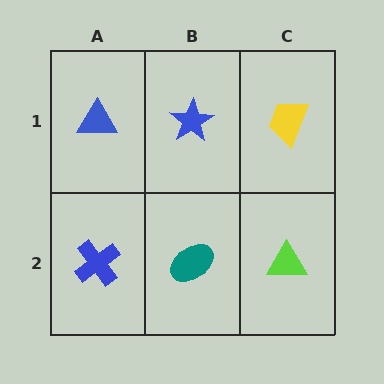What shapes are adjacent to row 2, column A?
A blue triangle (row 1, column A), a teal ellipse (row 2, column B).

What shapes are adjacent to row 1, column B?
A teal ellipse (row 2, column B), a blue triangle (row 1, column A), a yellow trapezoid (row 1, column C).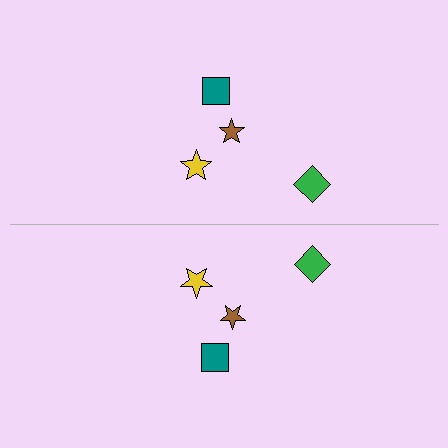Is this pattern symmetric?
Yes, this pattern has bilateral (reflection) symmetry.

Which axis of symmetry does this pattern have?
The pattern has a horizontal axis of symmetry running through the center of the image.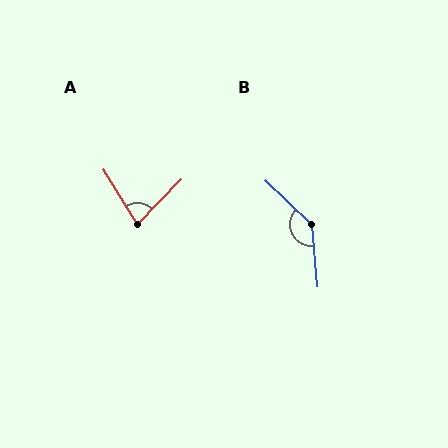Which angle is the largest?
B, at approximately 139 degrees.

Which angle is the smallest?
A, at approximately 76 degrees.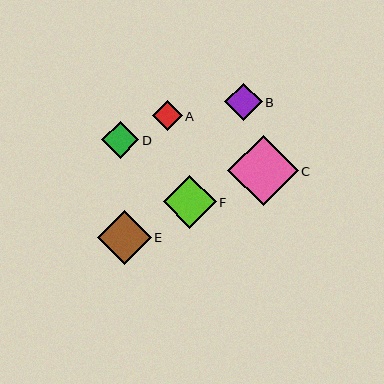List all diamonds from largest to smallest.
From largest to smallest: C, E, F, B, D, A.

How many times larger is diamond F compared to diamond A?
Diamond F is approximately 1.8 times the size of diamond A.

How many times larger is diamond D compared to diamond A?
Diamond D is approximately 1.2 times the size of diamond A.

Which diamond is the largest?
Diamond C is the largest with a size of approximately 70 pixels.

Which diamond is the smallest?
Diamond A is the smallest with a size of approximately 30 pixels.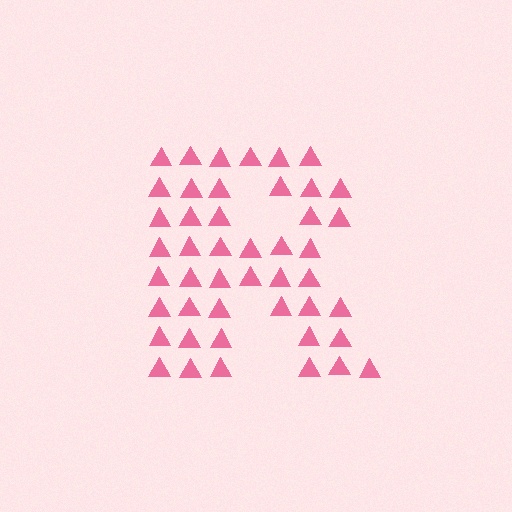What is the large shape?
The large shape is the letter R.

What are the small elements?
The small elements are triangles.